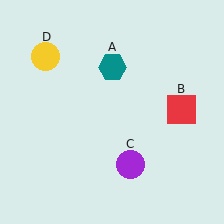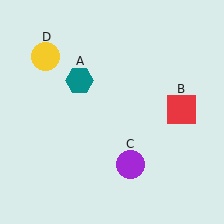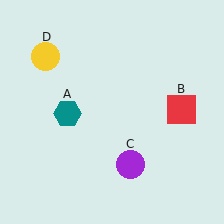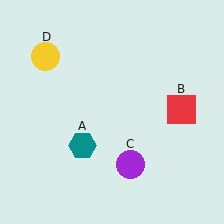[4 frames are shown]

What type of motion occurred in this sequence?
The teal hexagon (object A) rotated counterclockwise around the center of the scene.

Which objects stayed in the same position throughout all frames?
Red square (object B) and purple circle (object C) and yellow circle (object D) remained stationary.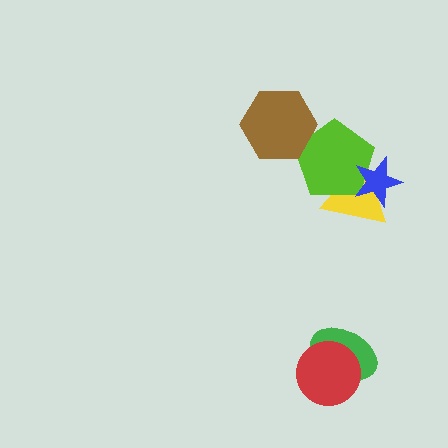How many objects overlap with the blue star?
2 objects overlap with the blue star.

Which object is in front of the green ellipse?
The red circle is in front of the green ellipse.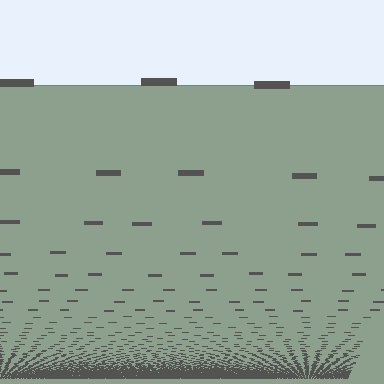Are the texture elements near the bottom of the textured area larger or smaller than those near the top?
Smaller. The gradient is inverted — elements near the bottom are smaller and denser.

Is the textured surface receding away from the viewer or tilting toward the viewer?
The surface appears to tilt toward the viewer. Texture elements get larger and sparser toward the top.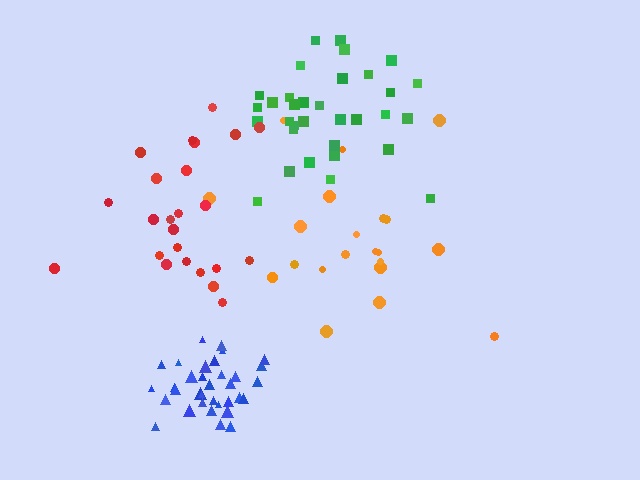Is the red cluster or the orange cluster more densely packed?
Red.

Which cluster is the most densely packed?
Blue.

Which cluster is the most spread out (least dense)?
Orange.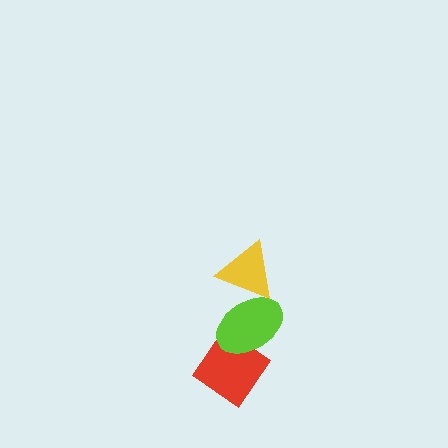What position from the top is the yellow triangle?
The yellow triangle is 1st from the top.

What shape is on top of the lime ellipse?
The yellow triangle is on top of the lime ellipse.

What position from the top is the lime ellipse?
The lime ellipse is 2nd from the top.